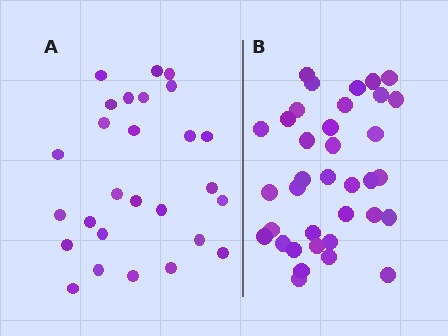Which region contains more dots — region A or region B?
Region B (the right region) has more dots.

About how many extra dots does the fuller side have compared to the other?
Region B has roughly 8 or so more dots than region A.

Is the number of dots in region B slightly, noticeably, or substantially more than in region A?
Region B has noticeably more, but not dramatically so. The ratio is roughly 1.3 to 1.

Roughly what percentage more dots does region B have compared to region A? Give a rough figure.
About 35% more.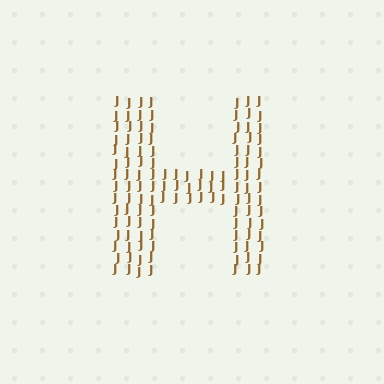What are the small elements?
The small elements are letter J's.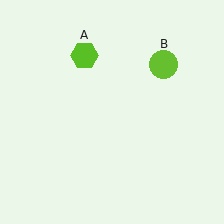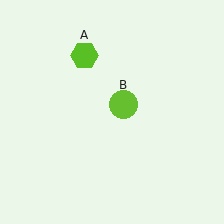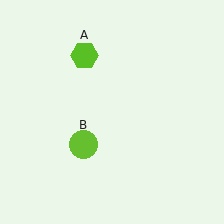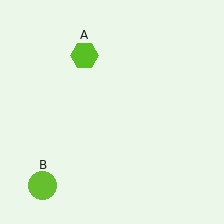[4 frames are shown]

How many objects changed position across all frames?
1 object changed position: lime circle (object B).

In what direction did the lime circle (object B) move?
The lime circle (object B) moved down and to the left.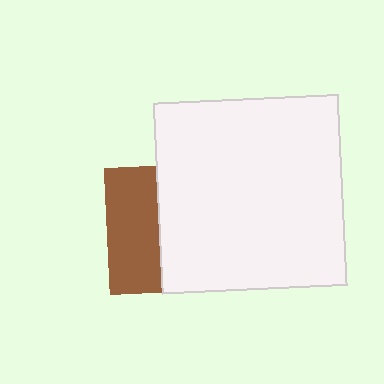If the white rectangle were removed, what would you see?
You would see the complete brown square.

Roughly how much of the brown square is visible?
A small part of it is visible (roughly 41%).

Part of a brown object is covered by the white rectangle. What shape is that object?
It is a square.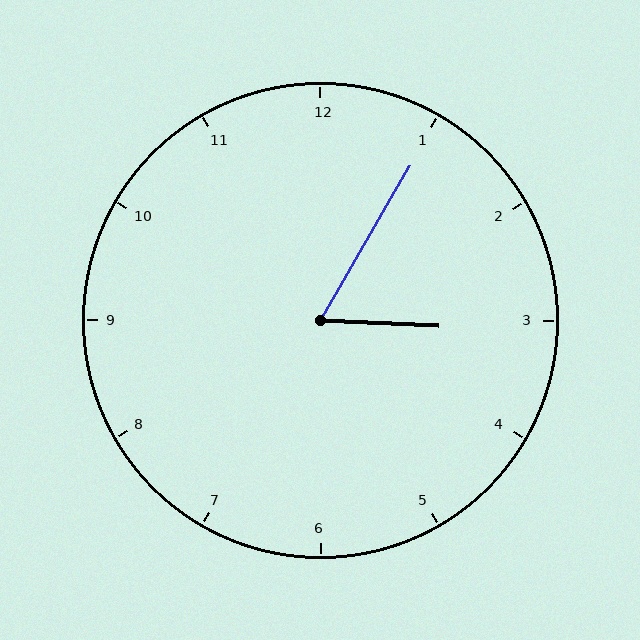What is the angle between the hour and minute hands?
Approximately 62 degrees.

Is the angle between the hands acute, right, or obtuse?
It is acute.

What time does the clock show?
3:05.